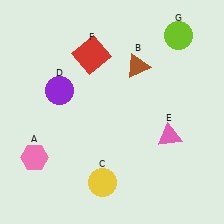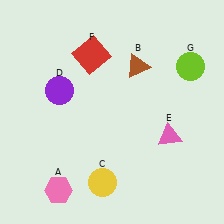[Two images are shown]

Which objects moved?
The objects that moved are: the pink hexagon (A), the lime circle (G).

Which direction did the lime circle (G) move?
The lime circle (G) moved down.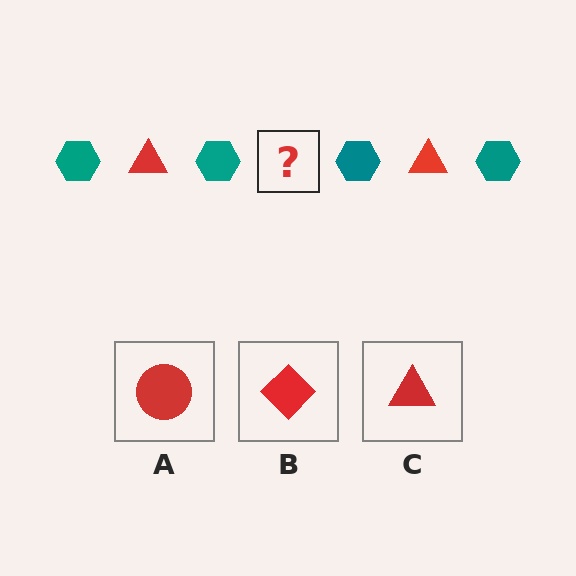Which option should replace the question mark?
Option C.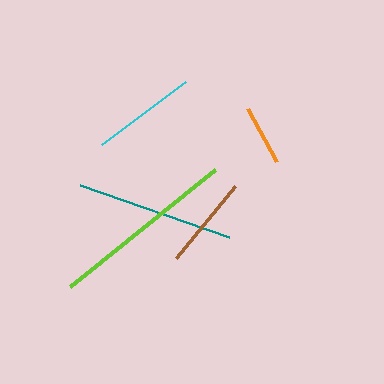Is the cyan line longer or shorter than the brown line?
The cyan line is longer than the brown line.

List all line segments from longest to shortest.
From longest to shortest: lime, teal, cyan, brown, orange.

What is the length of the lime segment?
The lime segment is approximately 186 pixels long.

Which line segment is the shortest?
The orange line is the shortest at approximately 61 pixels.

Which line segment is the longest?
The lime line is the longest at approximately 186 pixels.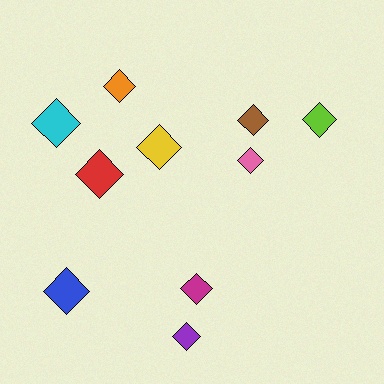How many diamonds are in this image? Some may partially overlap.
There are 10 diamonds.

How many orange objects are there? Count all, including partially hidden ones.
There is 1 orange object.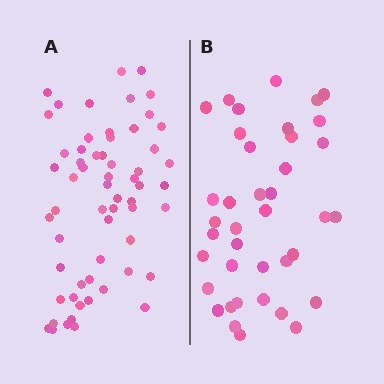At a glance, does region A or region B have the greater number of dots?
Region A (the left region) has more dots.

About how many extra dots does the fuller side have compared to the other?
Region A has approximately 20 more dots than region B.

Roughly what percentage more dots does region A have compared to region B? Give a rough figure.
About 55% more.